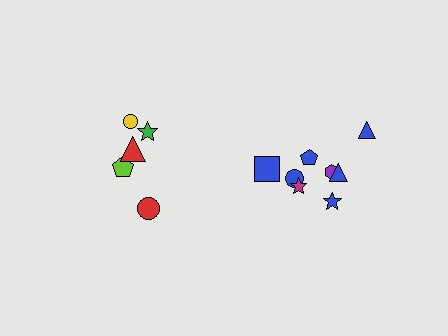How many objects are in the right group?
There are 8 objects.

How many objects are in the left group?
There are 5 objects.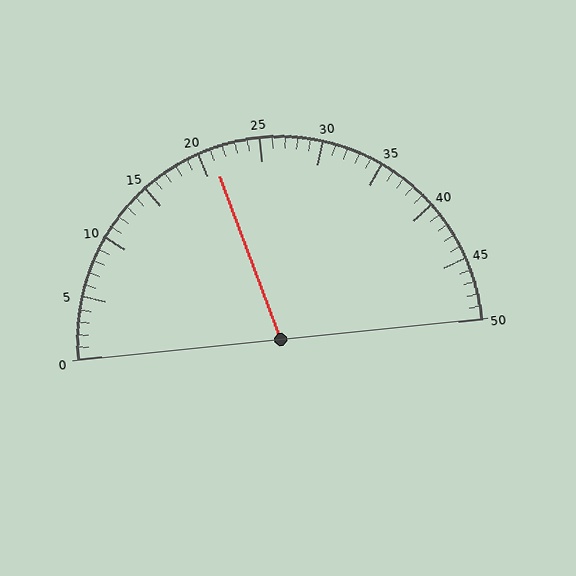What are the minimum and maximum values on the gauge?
The gauge ranges from 0 to 50.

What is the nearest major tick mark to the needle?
The nearest major tick mark is 20.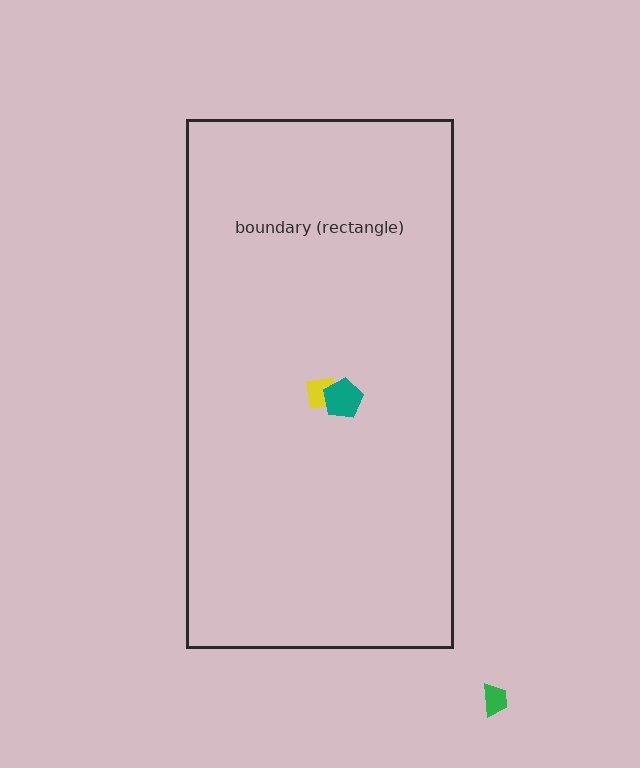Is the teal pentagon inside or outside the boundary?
Inside.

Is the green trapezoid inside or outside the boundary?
Outside.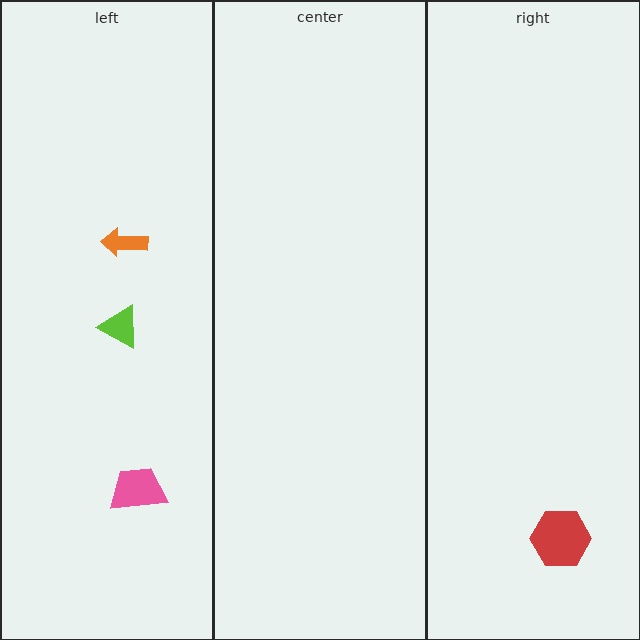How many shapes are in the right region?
1.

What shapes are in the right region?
The red hexagon.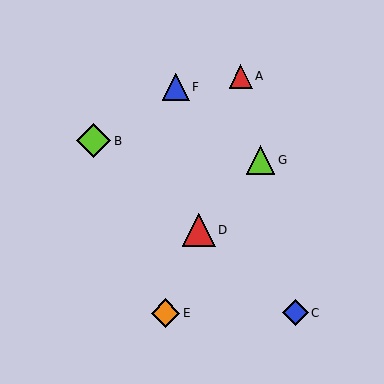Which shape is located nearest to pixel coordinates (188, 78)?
The blue triangle (labeled F) at (176, 87) is nearest to that location.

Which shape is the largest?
The lime diamond (labeled B) is the largest.